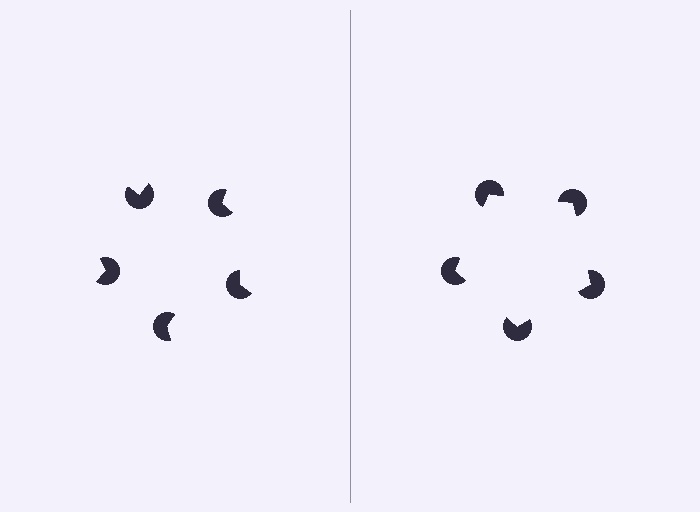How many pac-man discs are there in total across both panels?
10 — 5 on each side.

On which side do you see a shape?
An illusory pentagon appears on the right side. On the left side the wedge cuts are rotated, so no coherent shape forms.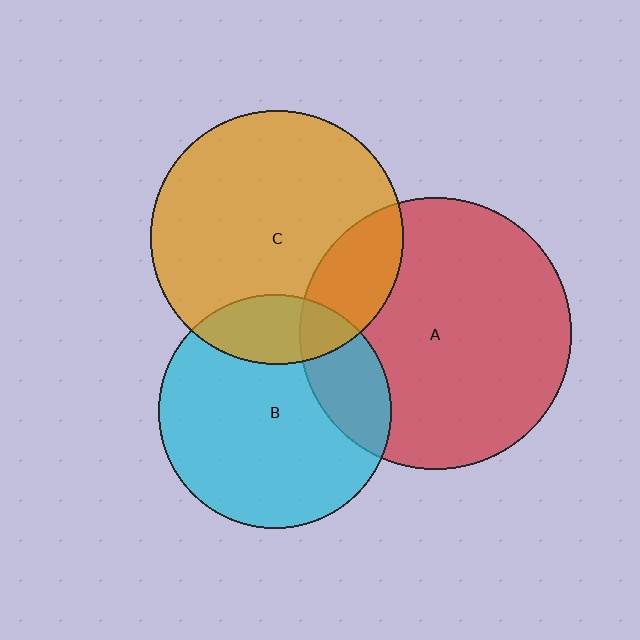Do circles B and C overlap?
Yes.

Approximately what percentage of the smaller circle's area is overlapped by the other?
Approximately 20%.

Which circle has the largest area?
Circle A (red).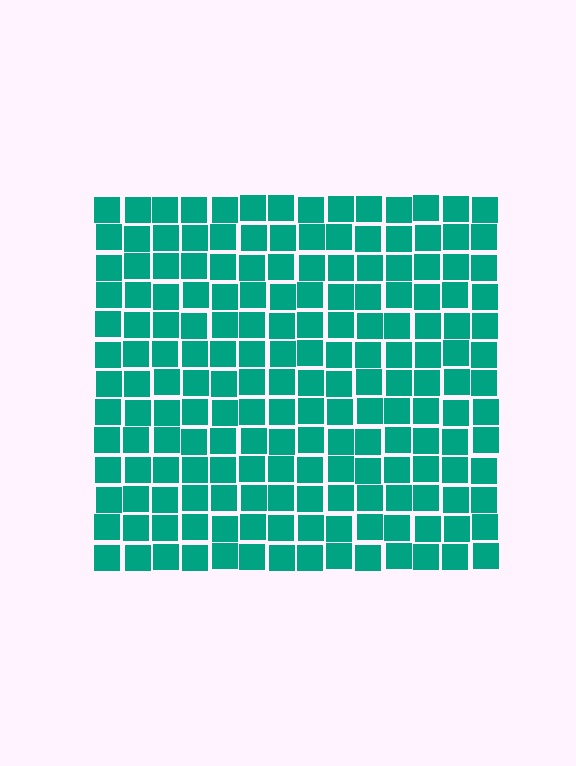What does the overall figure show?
The overall figure shows a square.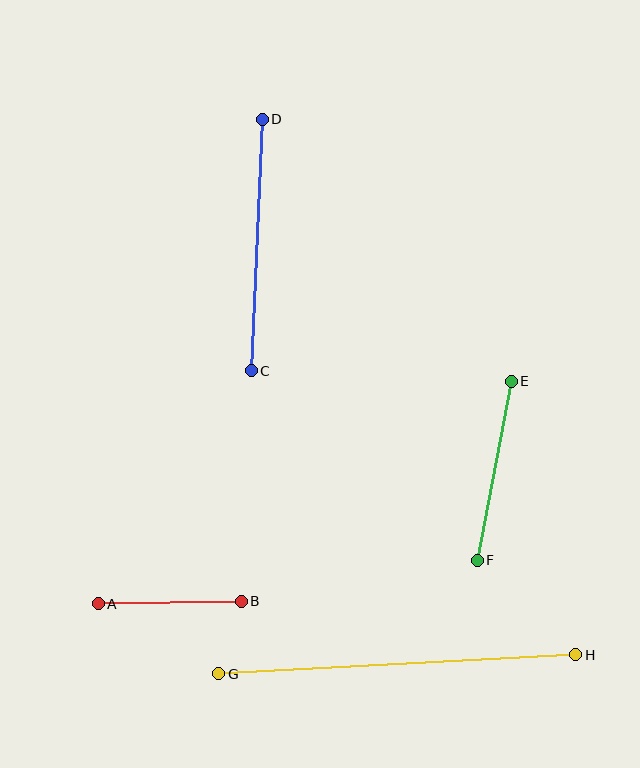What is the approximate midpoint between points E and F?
The midpoint is at approximately (494, 471) pixels.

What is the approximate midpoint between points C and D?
The midpoint is at approximately (257, 245) pixels.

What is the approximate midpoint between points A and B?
The midpoint is at approximately (170, 603) pixels.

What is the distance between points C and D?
The distance is approximately 252 pixels.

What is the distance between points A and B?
The distance is approximately 143 pixels.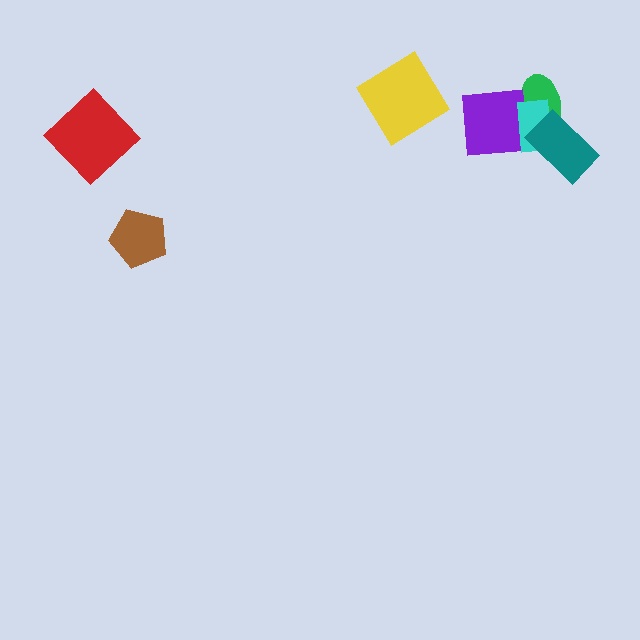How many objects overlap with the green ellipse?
3 objects overlap with the green ellipse.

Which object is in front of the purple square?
The cyan rectangle is in front of the purple square.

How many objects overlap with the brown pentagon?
0 objects overlap with the brown pentagon.